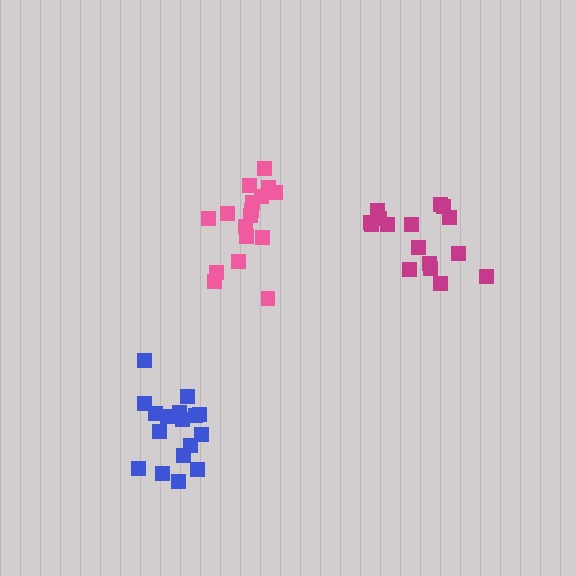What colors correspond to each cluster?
The clusters are colored: pink, magenta, blue.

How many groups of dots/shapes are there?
There are 3 groups.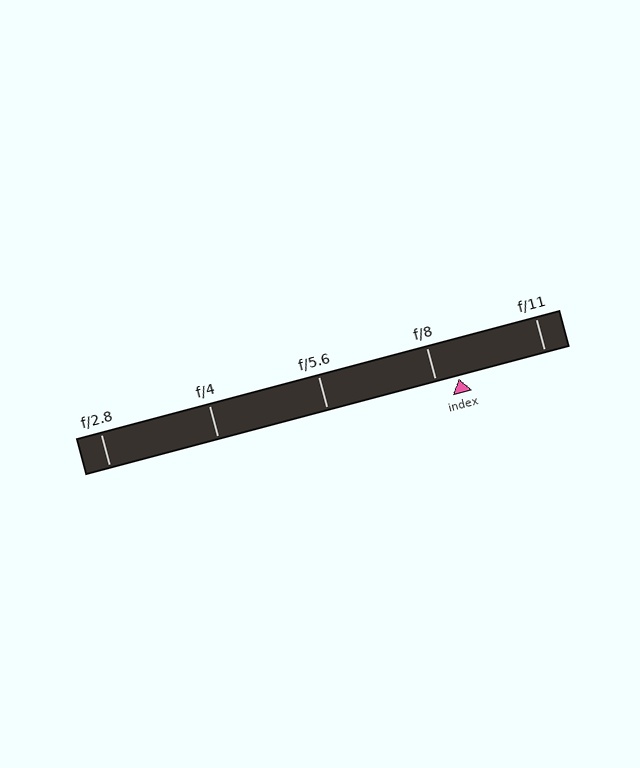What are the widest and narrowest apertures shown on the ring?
The widest aperture shown is f/2.8 and the narrowest is f/11.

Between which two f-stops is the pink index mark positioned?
The index mark is between f/8 and f/11.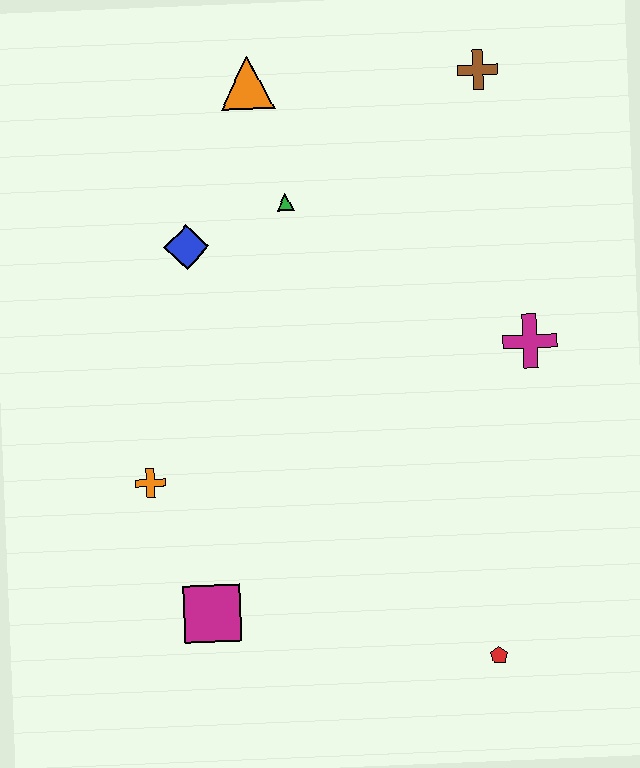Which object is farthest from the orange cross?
The brown cross is farthest from the orange cross.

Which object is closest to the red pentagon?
The magenta square is closest to the red pentagon.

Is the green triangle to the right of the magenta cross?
No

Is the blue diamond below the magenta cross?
No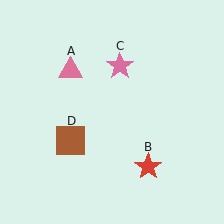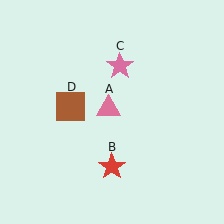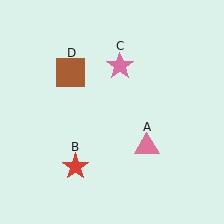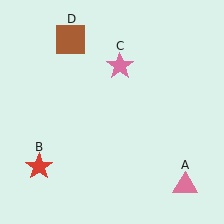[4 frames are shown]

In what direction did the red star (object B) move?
The red star (object B) moved left.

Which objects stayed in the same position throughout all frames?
Pink star (object C) remained stationary.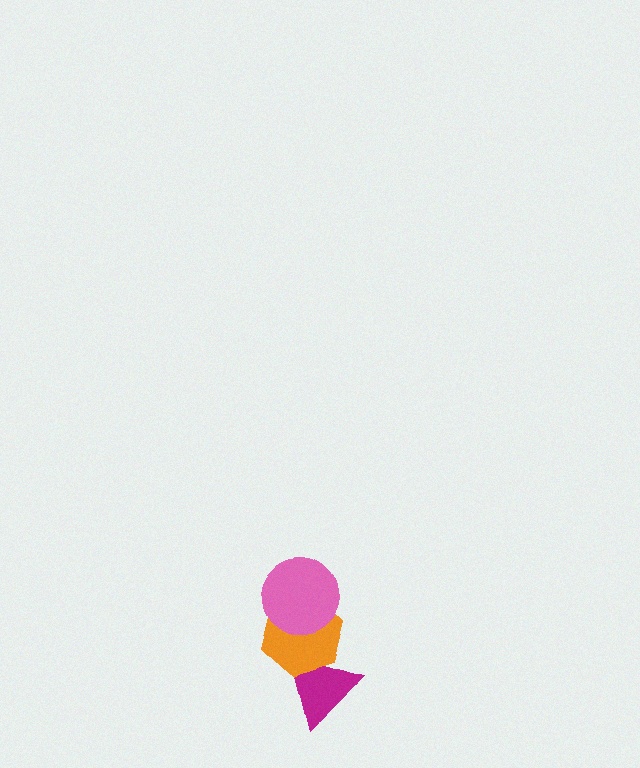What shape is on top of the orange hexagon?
The pink circle is on top of the orange hexagon.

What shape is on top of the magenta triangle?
The orange hexagon is on top of the magenta triangle.